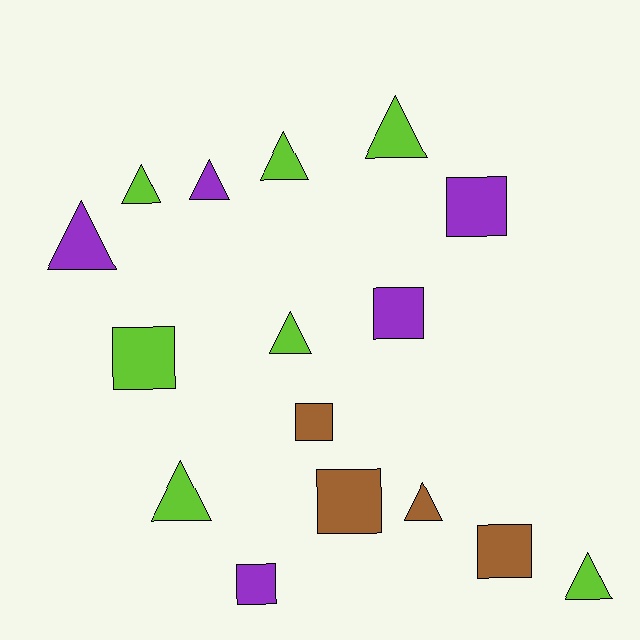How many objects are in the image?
There are 16 objects.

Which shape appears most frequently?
Triangle, with 9 objects.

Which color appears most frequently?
Lime, with 7 objects.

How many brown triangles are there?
There is 1 brown triangle.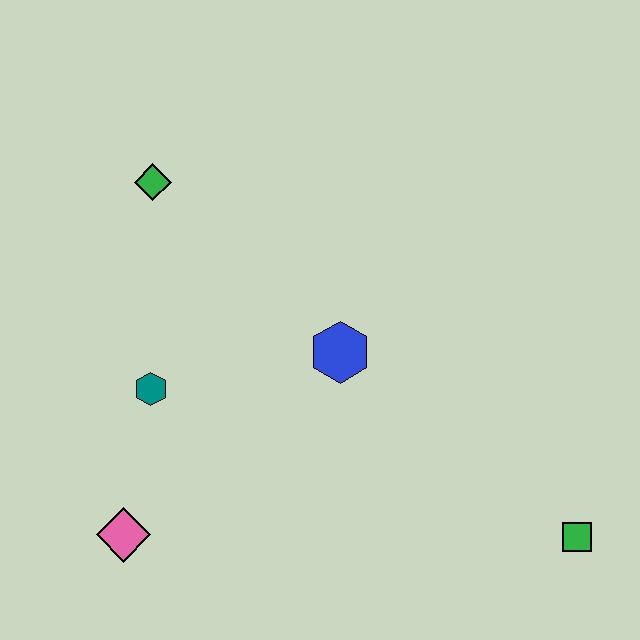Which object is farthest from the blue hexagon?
The green square is farthest from the blue hexagon.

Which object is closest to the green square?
The blue hexagon is closest to the green square.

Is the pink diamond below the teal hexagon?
Yes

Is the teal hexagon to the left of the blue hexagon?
Yes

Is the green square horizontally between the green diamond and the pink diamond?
No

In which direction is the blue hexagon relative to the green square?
The blue hexagon is to the left of the green square.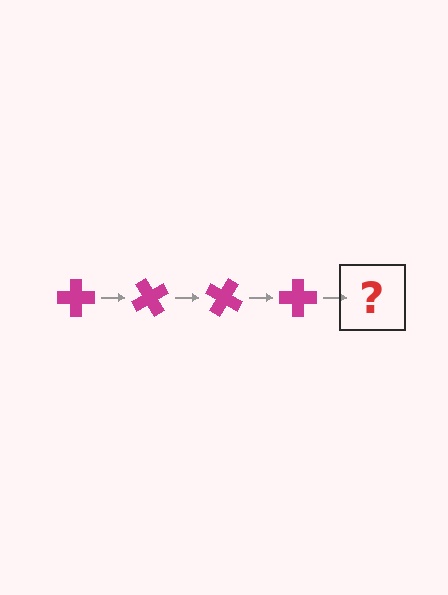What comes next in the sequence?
The next element should be a magenta cross rotated 240 degrees.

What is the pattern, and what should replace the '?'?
The pattern is that the cross rotates 60 degrees each step. The '?' should be a magenta cross rotated 240 degrees.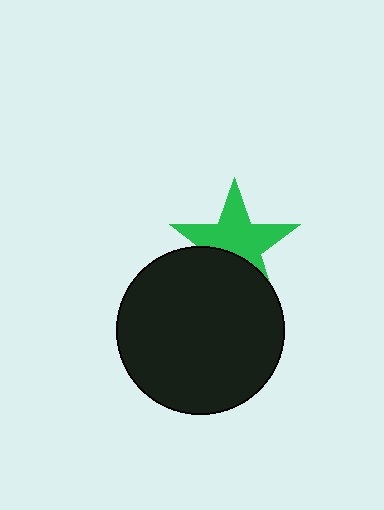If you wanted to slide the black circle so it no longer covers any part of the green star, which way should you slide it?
Slide it down — that is the most direct way to separate the two shapes.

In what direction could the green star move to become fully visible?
The green star could move up. That would shift it out from behind the black circle entirely.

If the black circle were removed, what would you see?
You would see the complete green star.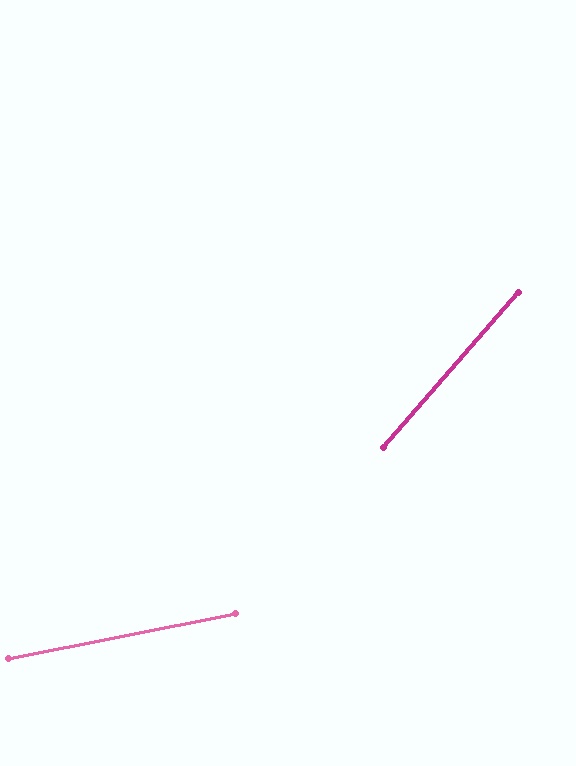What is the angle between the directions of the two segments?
Approximately 38 degrees.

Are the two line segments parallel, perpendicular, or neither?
Neither parallel nor perpendicular — they differ by about 38°.